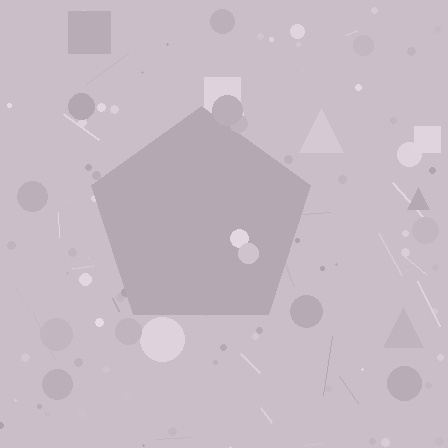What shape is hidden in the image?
A pentagon is hidden in the image.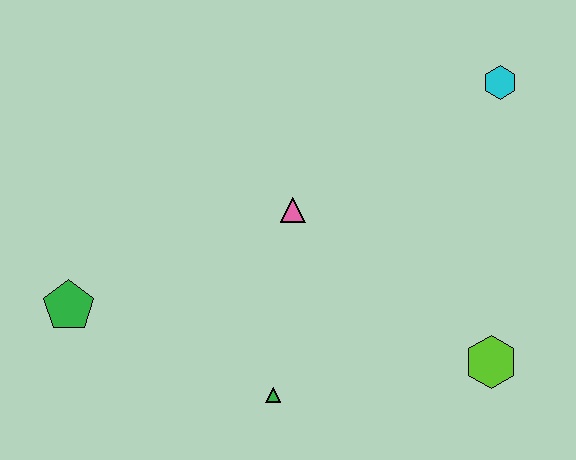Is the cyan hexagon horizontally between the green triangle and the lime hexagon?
No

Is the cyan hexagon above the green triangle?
Yes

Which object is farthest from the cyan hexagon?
The green pentagon is farthest from the cyan hexagon.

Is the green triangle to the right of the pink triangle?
No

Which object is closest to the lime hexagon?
The green triangle is closest to the lime hexagon.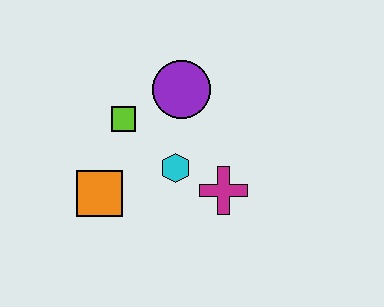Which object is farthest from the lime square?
The magenta cross is farthest from the lime square.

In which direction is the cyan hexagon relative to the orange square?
The cyan hexagon is to the right of the orange square.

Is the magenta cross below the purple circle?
Yes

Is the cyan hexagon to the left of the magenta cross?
Yes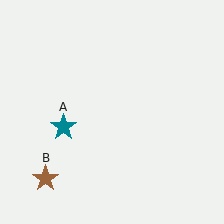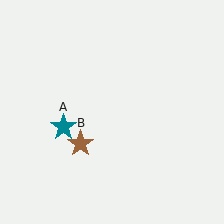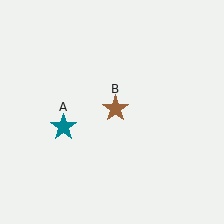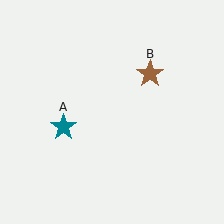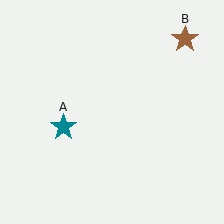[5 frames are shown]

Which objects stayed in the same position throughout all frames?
Teal star (object A) remained stationary.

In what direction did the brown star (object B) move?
The brown star (object B) moved up and to the right.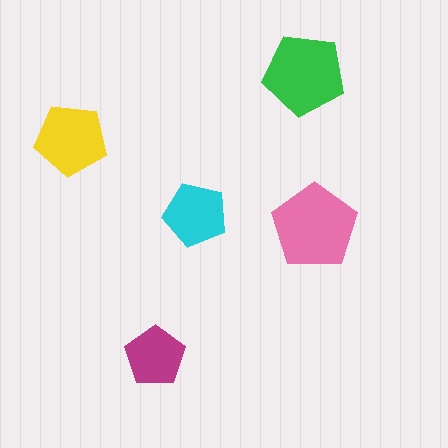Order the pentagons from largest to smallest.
the pink one, the green one, the yellow one, the cyan one, the magenta one.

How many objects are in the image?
There are 5 objects in the image.